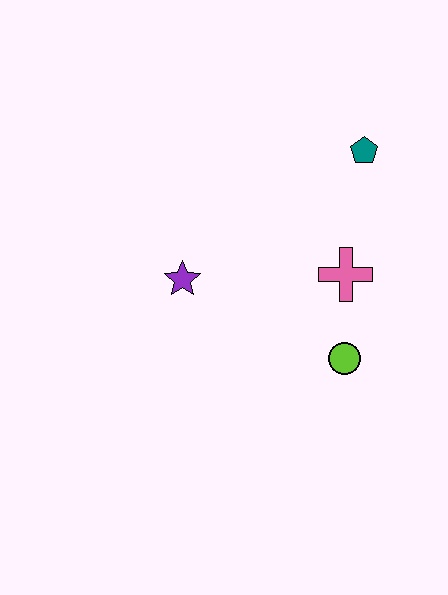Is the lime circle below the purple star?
Yes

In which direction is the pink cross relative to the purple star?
The pink cross is to the right of the purple star.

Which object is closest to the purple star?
The pink cross is closest to the purple star.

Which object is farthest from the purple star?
The teal pentagon is farthest from the purple star.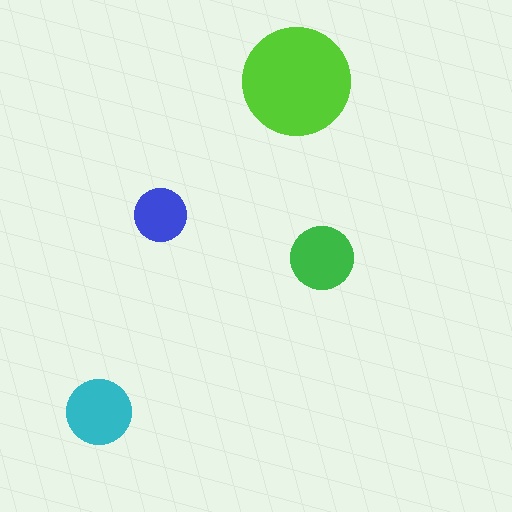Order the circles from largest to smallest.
the lime one, the cyan one, the green one, the blue one.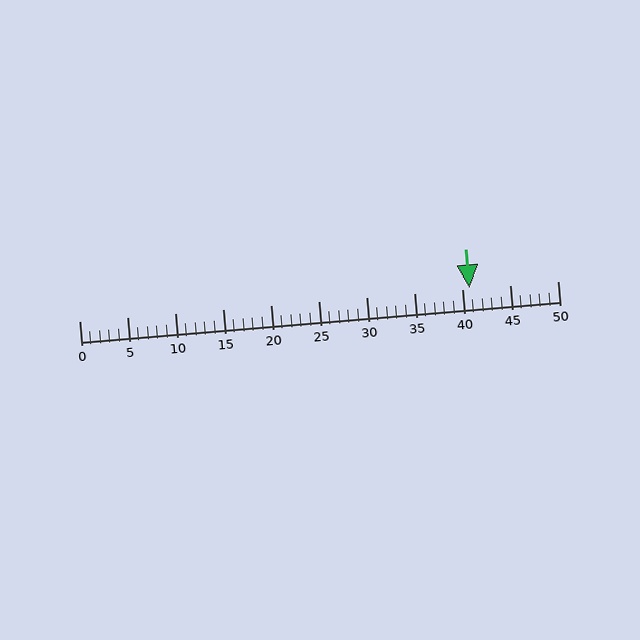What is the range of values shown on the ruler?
The ruler shows values from 0 to 50.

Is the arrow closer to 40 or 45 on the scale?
The arrow is closer to 40.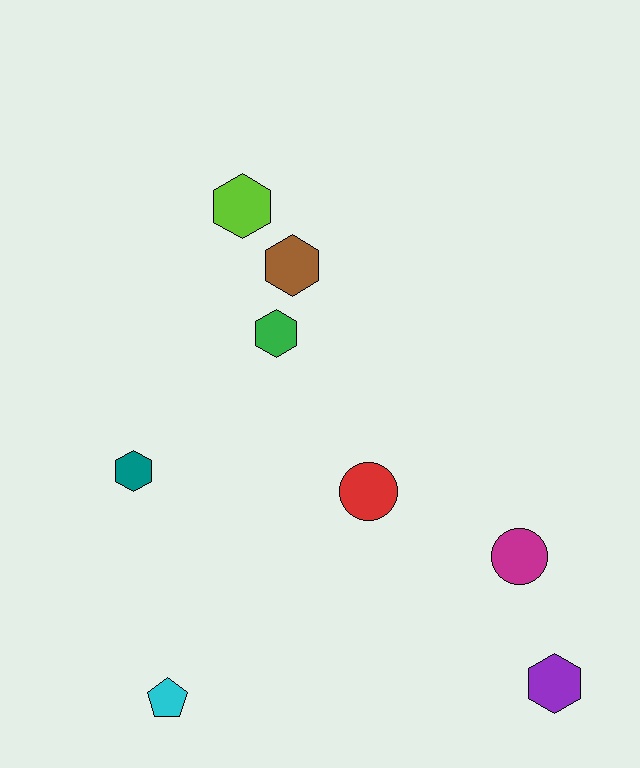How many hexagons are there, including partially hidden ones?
There are 5 hexagons.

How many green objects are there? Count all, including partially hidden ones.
There is 1 green object.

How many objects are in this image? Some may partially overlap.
There are 8 objects.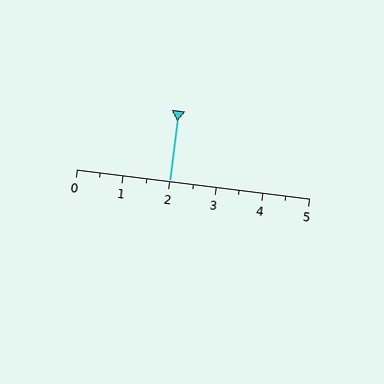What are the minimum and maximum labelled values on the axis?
The axis runs from 0 to 5.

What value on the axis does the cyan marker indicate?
The marker indicates approximately 2.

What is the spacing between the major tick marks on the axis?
The major ticks are spaced 1 apart.